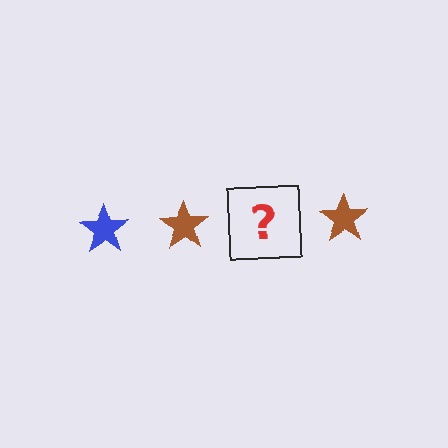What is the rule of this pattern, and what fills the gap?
The rule is that the pattern cycles through blue, brown stars. The gap should be filled with a blue star.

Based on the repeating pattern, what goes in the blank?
The blank should be a blue star.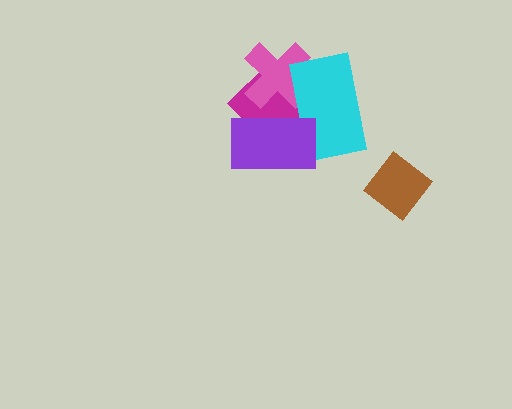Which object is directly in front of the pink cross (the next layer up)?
The cyan rectangle is directly in front of the pink cross.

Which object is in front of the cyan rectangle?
The purple rectangle is in front of the cyan rectangle.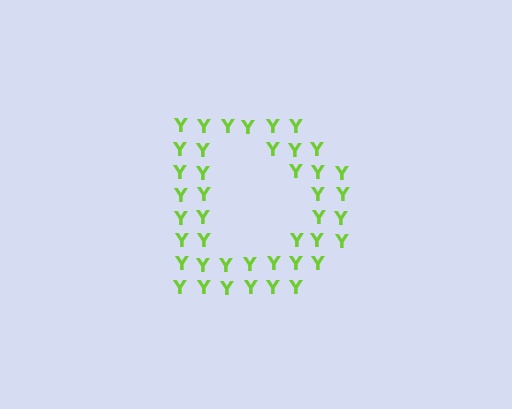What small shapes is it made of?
It is made of small letter Y's.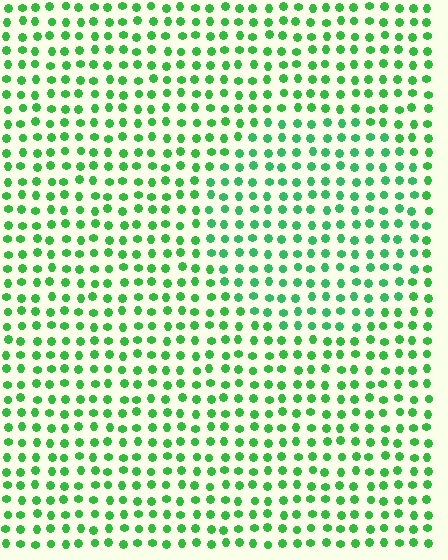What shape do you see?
I see a circle.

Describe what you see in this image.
The image is filled with small green elements in a uniform arrangement. A circle-shaped region is visible where the elements are tinted to a slightly different hue, forming a subtle color boundary.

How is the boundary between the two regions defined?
The boundary is defined purely by a slight shift in hue (about 17 degrees). Spacing, size, and orientation are identical on both sides.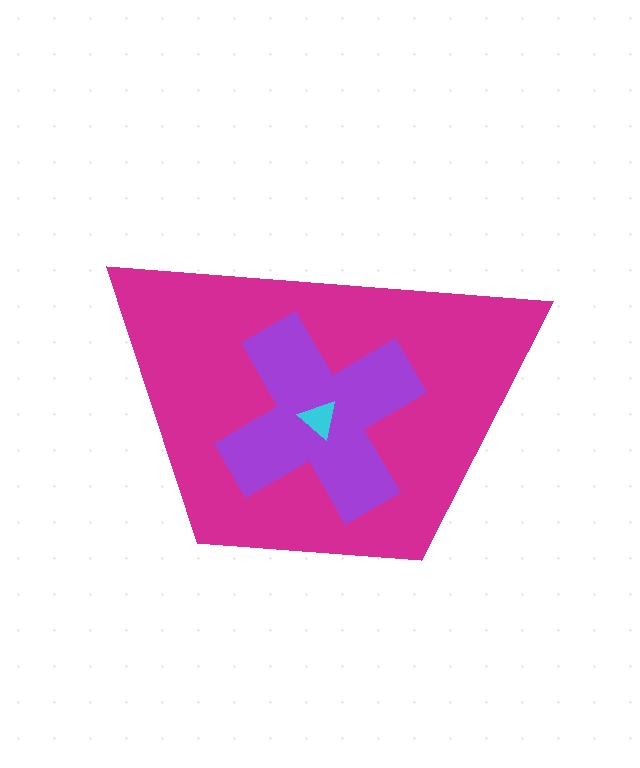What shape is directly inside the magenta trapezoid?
The purple cross.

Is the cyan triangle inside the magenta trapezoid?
Yes.